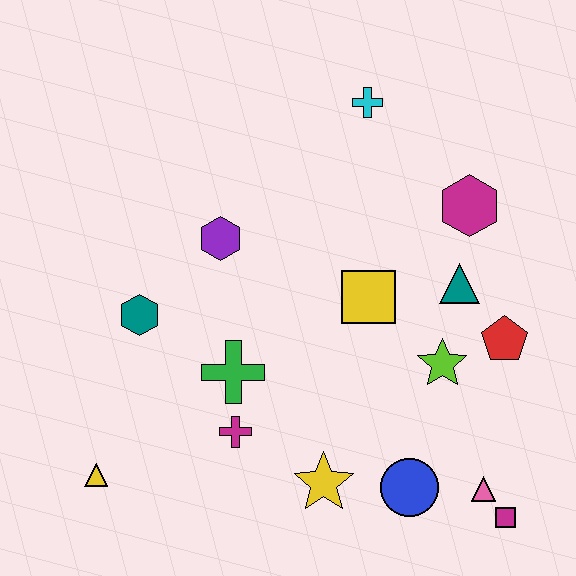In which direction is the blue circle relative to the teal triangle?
The blue circle is below the teal triangle.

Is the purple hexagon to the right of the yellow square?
No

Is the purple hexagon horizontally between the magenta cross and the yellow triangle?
Yes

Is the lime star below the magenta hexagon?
Yes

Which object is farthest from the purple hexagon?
The magenta square is farthest from the purple hexagon.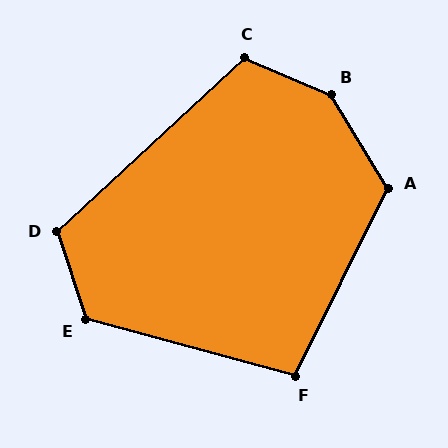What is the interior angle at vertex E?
Approximately 124 degrees (obtuse).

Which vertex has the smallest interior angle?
F, at approximately 101 degrees.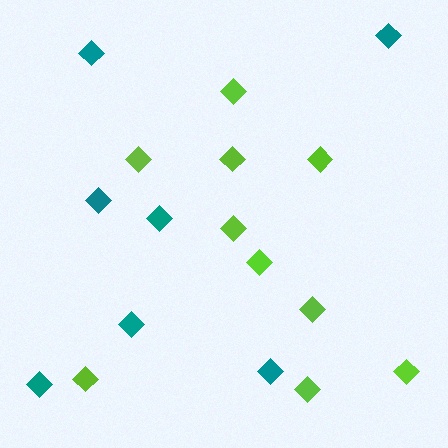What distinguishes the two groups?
There are 2 groups: one group of lime diamonds (10) and one group of teal diamonds (7).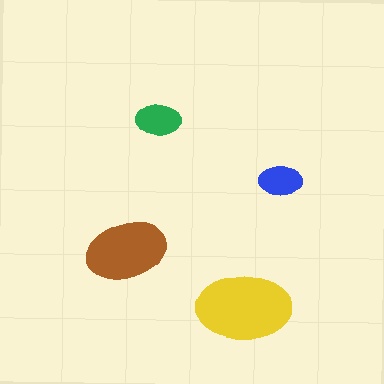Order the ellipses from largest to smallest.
the yellow one, the brown one, the green one, the blue one.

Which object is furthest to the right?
The blue ellipse is rightmost.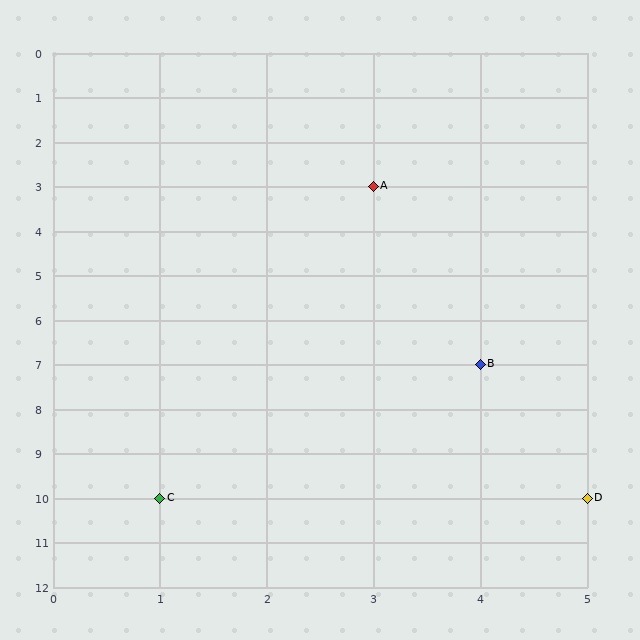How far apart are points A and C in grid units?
Points A and C are 2 columns and 7 rows apart (about 7.3 grid units diagonally).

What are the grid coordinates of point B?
Point B is at grid coordinates (4, 7).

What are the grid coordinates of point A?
Point A is at grid coordinates (3, 3).